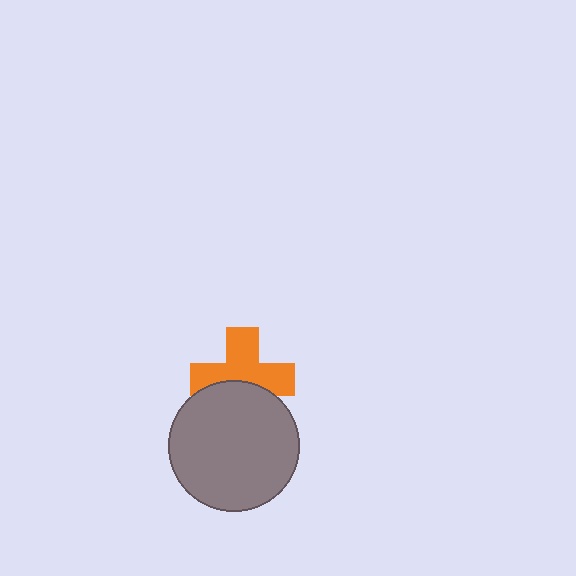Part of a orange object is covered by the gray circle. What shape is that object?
It is a cross.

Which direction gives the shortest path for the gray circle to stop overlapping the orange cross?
Moving down gives the shortest separation.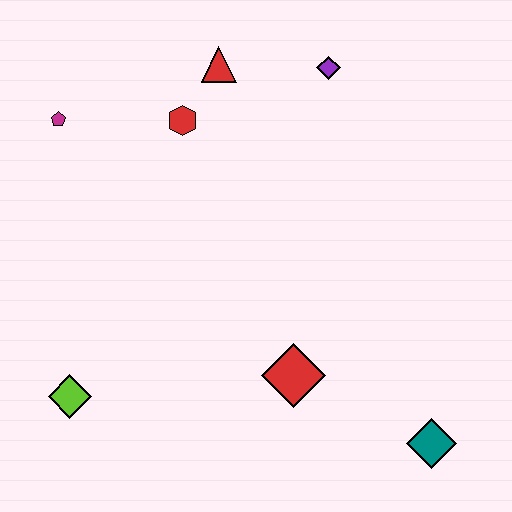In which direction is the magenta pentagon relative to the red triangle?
The magenta pentagon is to the left of the red triangle.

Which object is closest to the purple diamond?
The red triangle is closest to the purple diamond.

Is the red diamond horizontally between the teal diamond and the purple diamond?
No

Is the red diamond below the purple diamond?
Yes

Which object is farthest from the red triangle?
The teal diamond is farthest from the red triangle.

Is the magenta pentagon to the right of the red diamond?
No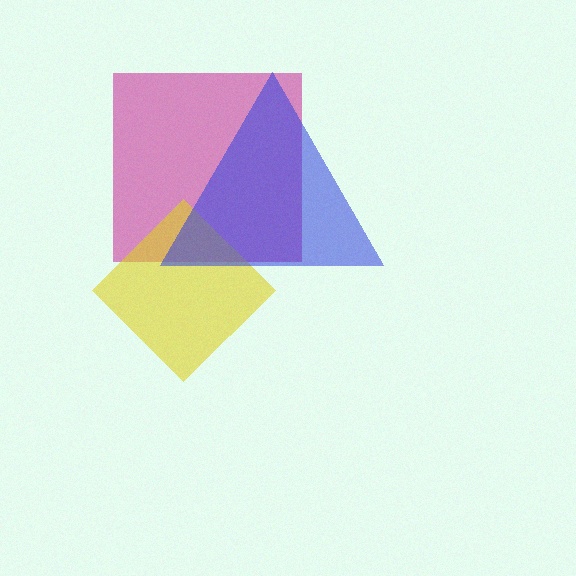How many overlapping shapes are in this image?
There are 3 overlapping shapes in the image.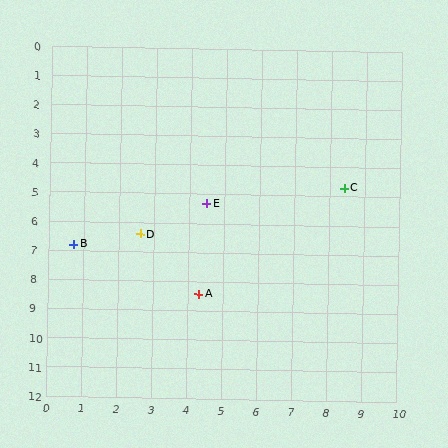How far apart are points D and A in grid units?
Points D and A are about 2.6 grid units apart.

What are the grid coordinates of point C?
Point C is at approximately (8.4, 4.7).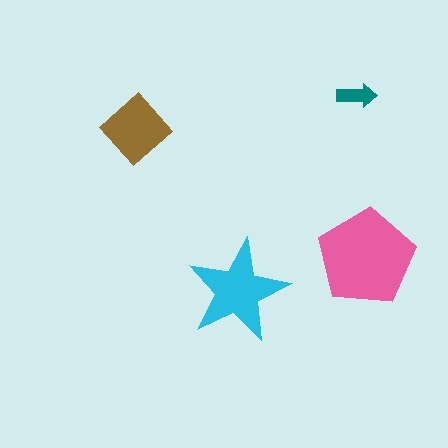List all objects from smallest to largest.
The teal arrow, the brown diamond, the cyan star, the pink pentagon.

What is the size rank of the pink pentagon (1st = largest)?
1st.